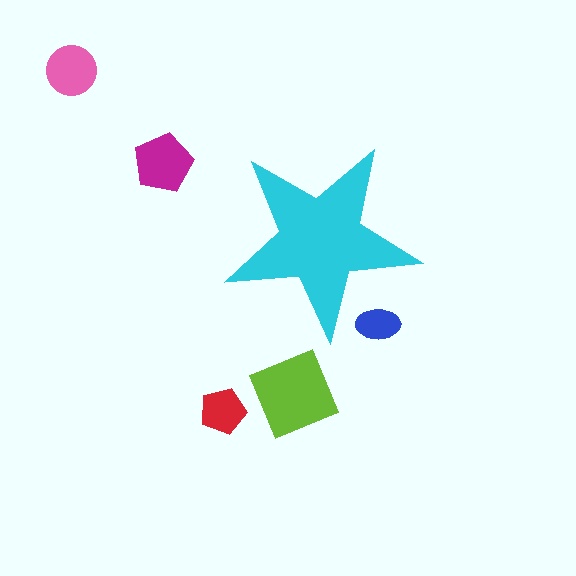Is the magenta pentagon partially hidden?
No, the magenta pentagon is fully visible.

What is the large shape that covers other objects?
A cyan star.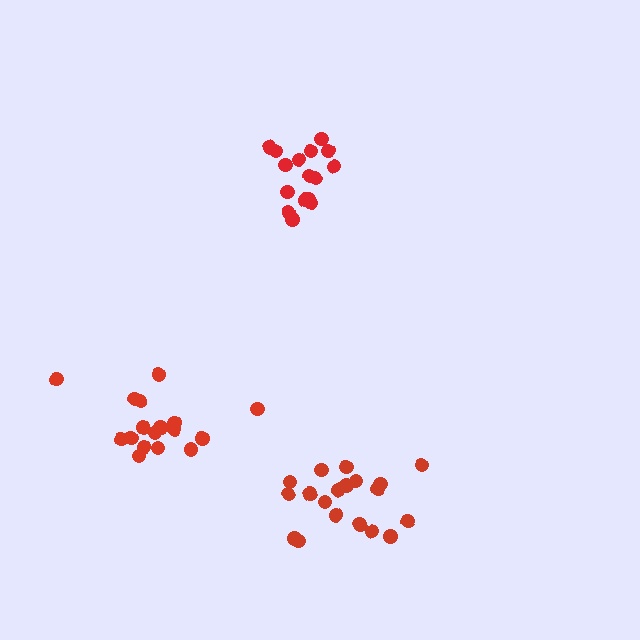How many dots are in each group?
Group 1: 19 dots, Group 2: 16 dots, Group 3: 17 dots (52 total).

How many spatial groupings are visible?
There are 3 spatial groupings.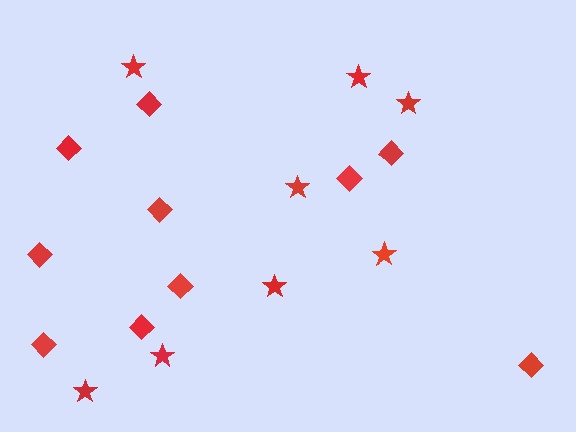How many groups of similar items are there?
There are 2 groups: one group of diamonds (10) and one group of stars (8).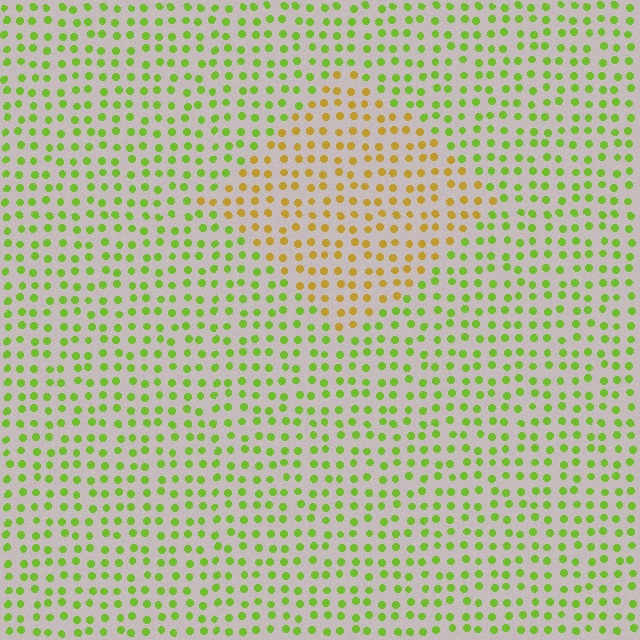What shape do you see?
I see a diamond.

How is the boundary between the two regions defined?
The boundary is defined purely by a slight shift in hue (about 48 degrees). Spacing, size, and orientation are identical on both sides.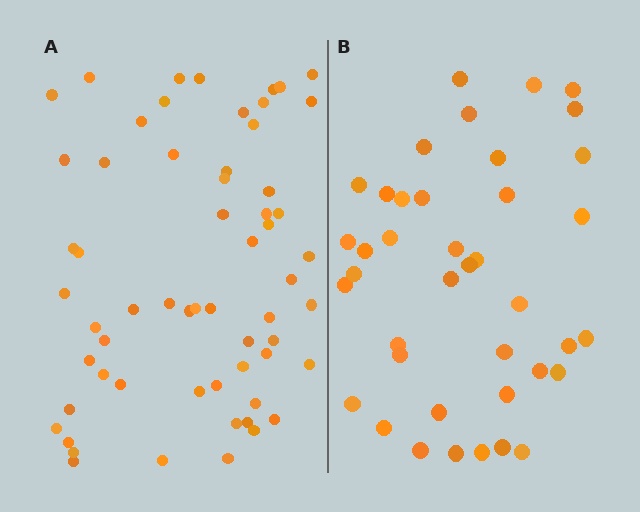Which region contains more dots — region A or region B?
Region A (the left region) has more dots.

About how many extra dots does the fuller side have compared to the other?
Region A has approximately 20 more dots than region B.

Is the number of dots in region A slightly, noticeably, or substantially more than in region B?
Region A has substantially more. The ratio is roughly 1.5 to 1.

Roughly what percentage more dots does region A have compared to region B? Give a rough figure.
About 50% more.